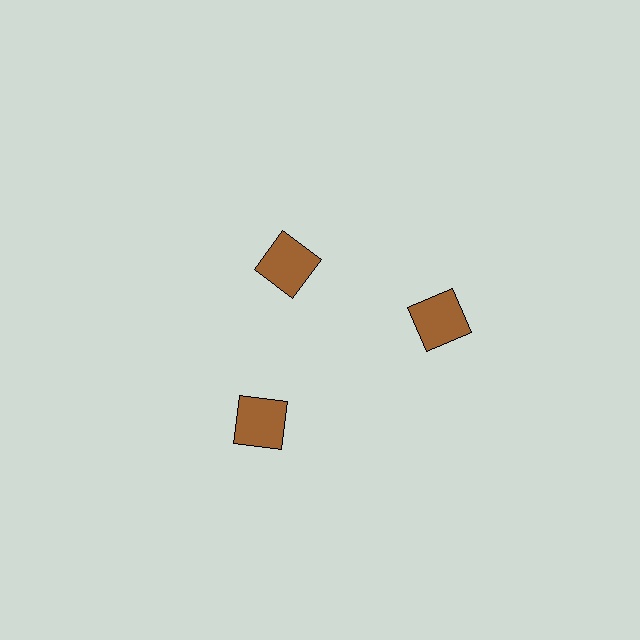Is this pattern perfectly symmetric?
No. The 3 brown squares are arranged in a ring, but one element near the 11 o'clock position is pulled inward toward the center, breaking the 3-fold rotational symmetry.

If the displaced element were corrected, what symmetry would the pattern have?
It would have 3-fold rotational symmetry — the pattern would map onto itself every 120 degrees.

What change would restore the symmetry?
The symmetry would be restored by moving it outward, back onto the ring so that all 3 squares sit at equal angles and equal distance from the center.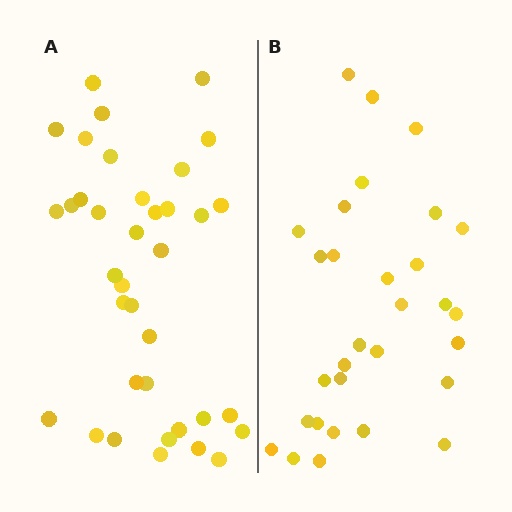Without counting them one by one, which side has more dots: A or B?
Region A (the left region) has more dots.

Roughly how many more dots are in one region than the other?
Region A has roughly 8 or so more dots than region B.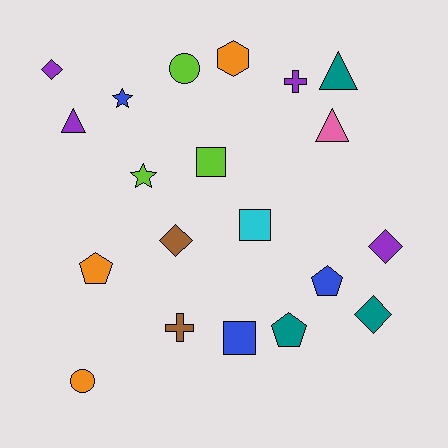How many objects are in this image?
There are 20 objects.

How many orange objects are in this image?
There are 3 orange objects.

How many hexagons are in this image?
There is 1 hexagon.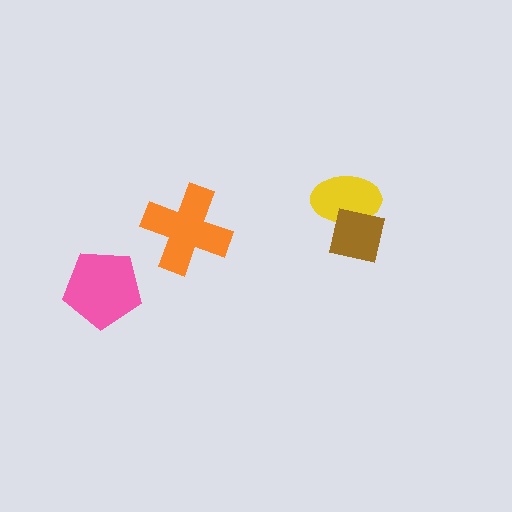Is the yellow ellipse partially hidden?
Yes, it is partially covered by another shape.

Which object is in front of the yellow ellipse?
The brown square is in front of the yellow ellipse.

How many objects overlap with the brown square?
1 object overlaps with the brown square.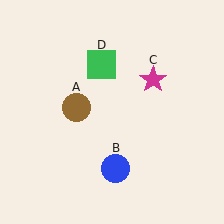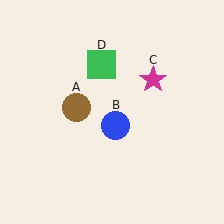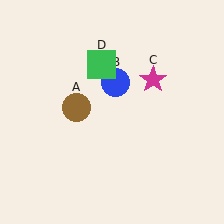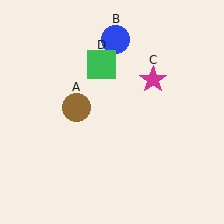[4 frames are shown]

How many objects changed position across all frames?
1 object changed position: blue circle (object B).